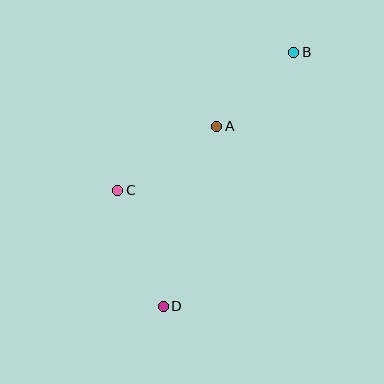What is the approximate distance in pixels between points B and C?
The distance between B and C is approximately 224 pixels.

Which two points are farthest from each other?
Points B and D are farthest from each other.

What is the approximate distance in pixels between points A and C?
The distance between A and C is approximately 118 pixels.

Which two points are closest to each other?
Points A and B are closest to each other.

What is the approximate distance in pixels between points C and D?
The distance between C and D is approximately 125 pixels.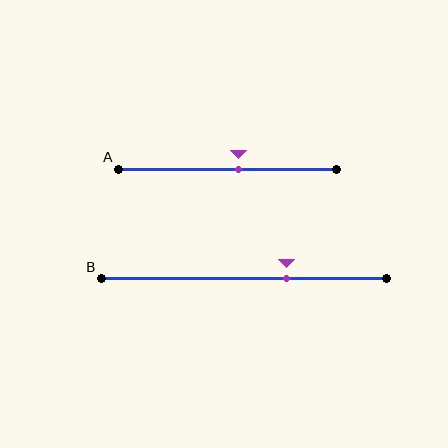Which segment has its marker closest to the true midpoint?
Segment A has its marker closest to the true midpoint.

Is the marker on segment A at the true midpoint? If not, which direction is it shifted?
No, the marker on segment A is shifted to the right by about 5% of the segment length.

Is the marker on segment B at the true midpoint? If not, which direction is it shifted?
No, the marker on segment B is shifted to the right by about 15% of the segment length.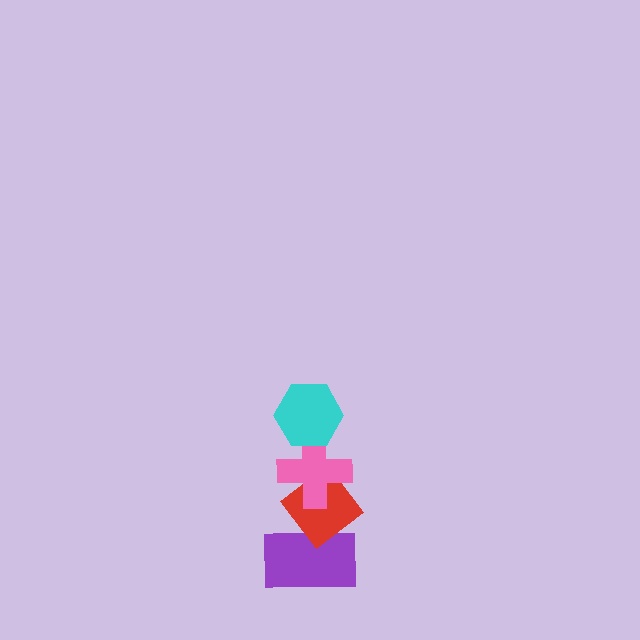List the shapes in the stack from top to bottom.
From top to bottom: the cyan hexagon, the pink cross, the red diamond, the purple rectangle.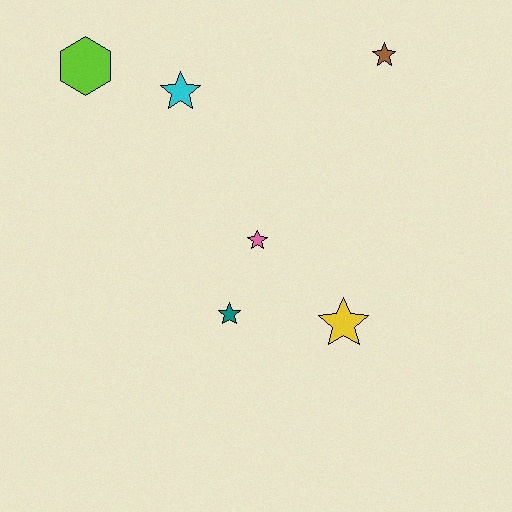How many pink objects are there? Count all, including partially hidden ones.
There is 1 pink object.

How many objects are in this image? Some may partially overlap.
There are 6 objects.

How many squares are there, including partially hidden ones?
There are no squares.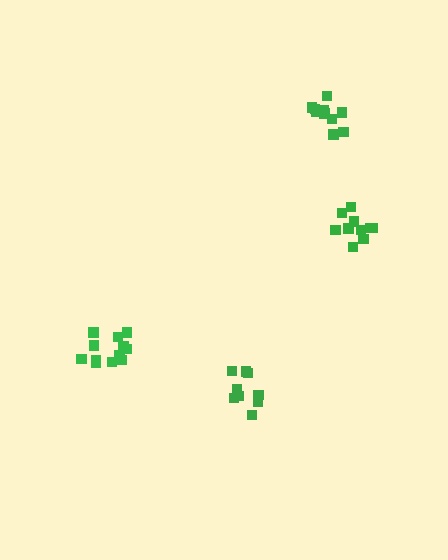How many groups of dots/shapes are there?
There are 4 groups.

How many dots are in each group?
Group 1: 13 dots, Group 2: 9 dots, Group 3: 10 dots, Group 4: 10 dots (42 total).